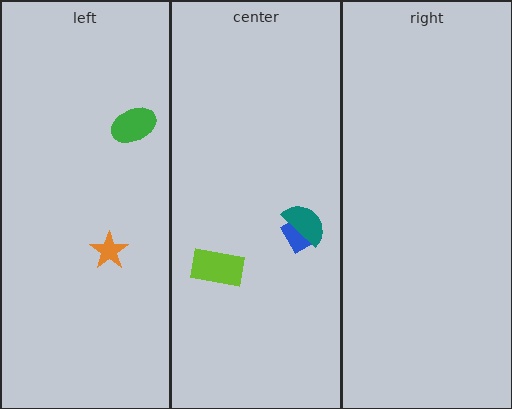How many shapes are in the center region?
3.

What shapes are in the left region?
The orange star, the green ellipse.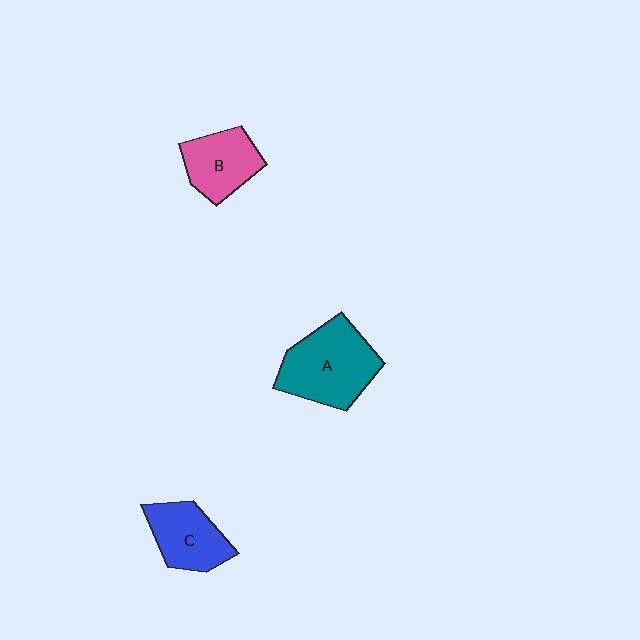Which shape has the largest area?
Shape A (teal).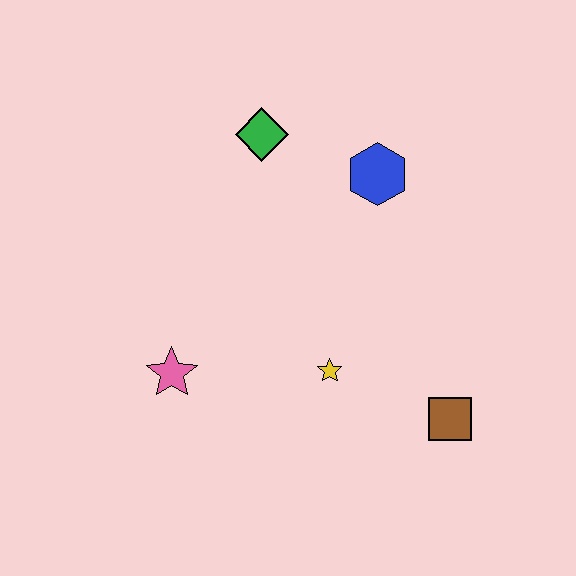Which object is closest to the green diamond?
The blue hexagon is closest to the green diamond.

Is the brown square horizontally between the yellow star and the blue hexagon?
No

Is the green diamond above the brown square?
Yes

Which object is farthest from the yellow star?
The green diamond is farthest from the yellow star.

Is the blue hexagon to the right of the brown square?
No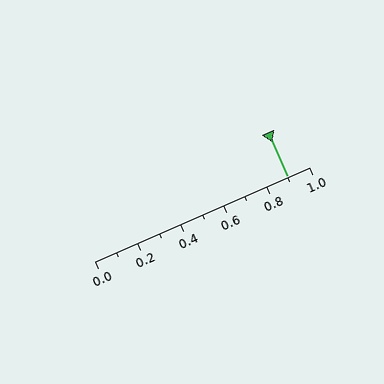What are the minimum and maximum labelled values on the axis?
The axis runs from 0.0 to 1.0.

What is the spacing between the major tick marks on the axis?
The major ticks are spaced 0.2 apart.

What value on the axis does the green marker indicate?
The marker indicates approximately 0.9.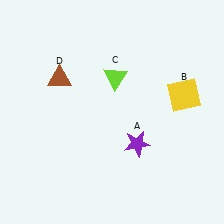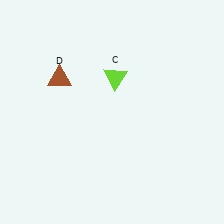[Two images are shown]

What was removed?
The yellow square (B), the purple star (A) were removed in Image 2.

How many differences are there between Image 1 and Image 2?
There are 2 differences between the two images.